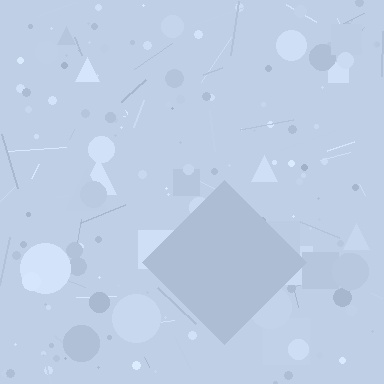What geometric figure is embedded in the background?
A diamond is embedded in the background.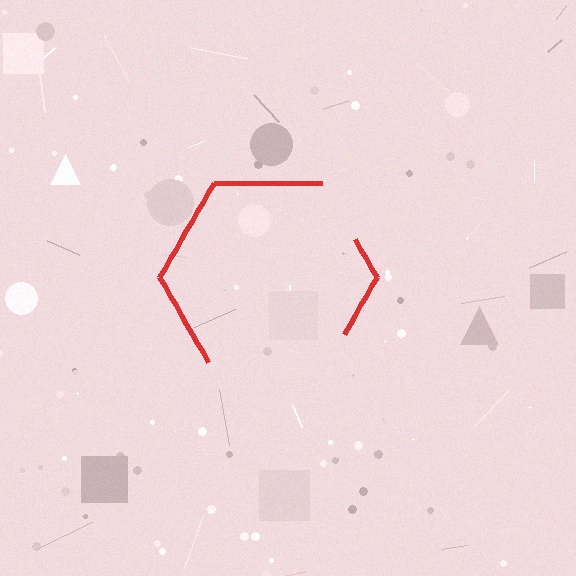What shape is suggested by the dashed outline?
The dashed outline suggests a hexagon.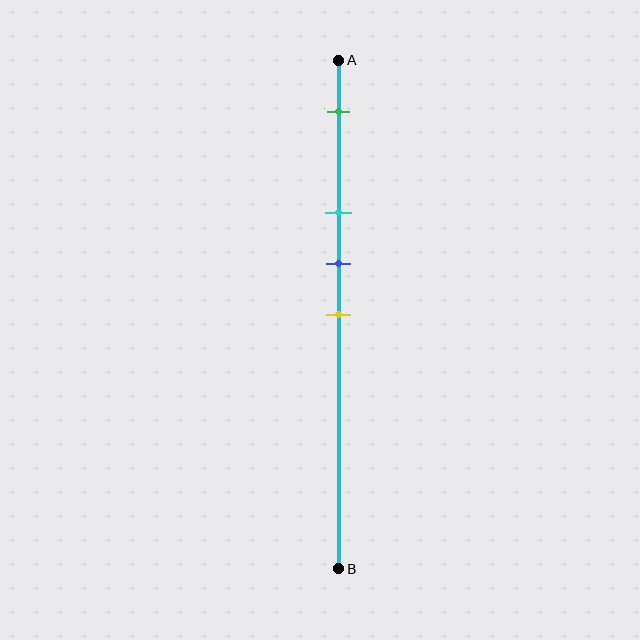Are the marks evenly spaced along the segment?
No, the marks are not evenly spaced.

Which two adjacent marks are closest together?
The blue and yellow marks are the closest adjacent pair.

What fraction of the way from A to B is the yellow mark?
The yellow mark is approximately 50% (0.5) of the way from A to B.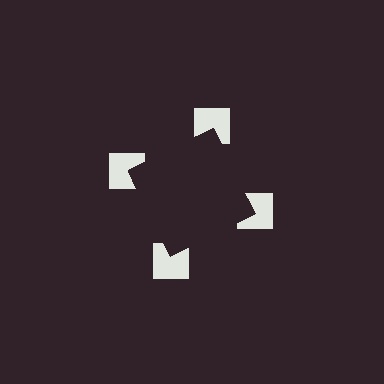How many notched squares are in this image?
There are 4 — one at each vertex of the illusory square.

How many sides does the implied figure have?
4 sides.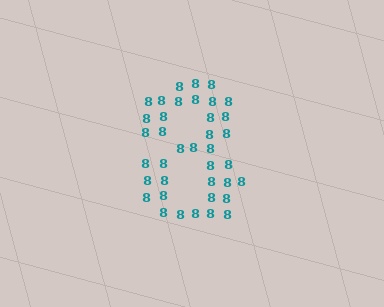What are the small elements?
The small elements are digit 8's.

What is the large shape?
The large shape is the digit 8.